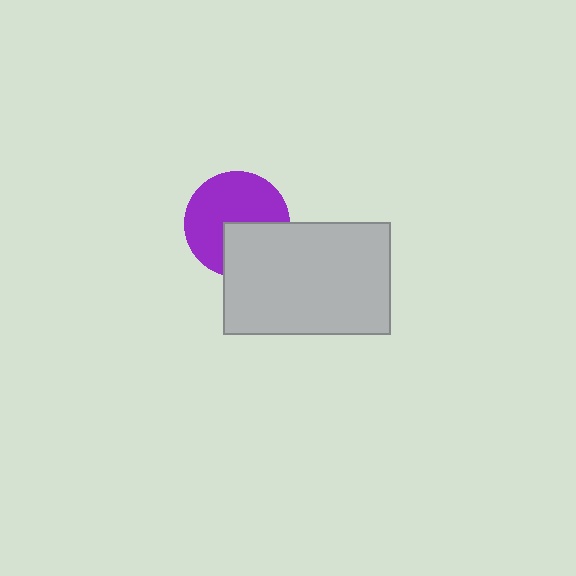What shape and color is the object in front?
The object in front is a light gray rectangle.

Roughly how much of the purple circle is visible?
Most of it is visible (roughly 65%).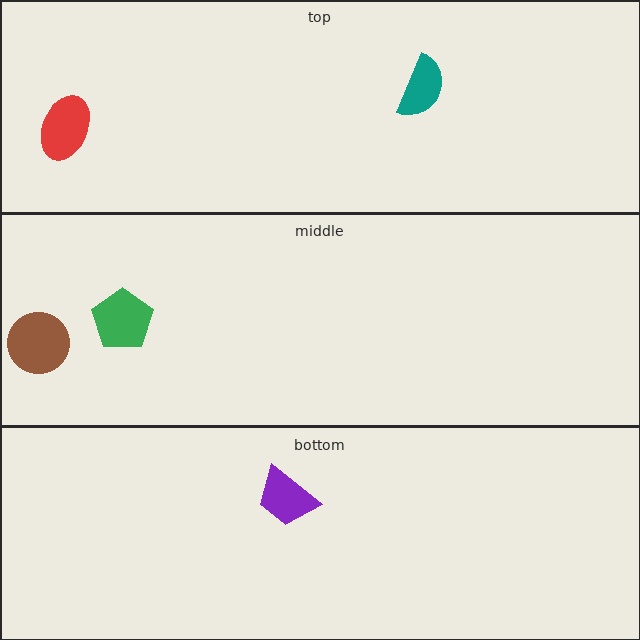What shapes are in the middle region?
The green pentagon, the brown circle.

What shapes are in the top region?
The red ellipse, the teal semicircle.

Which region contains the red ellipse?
The top region.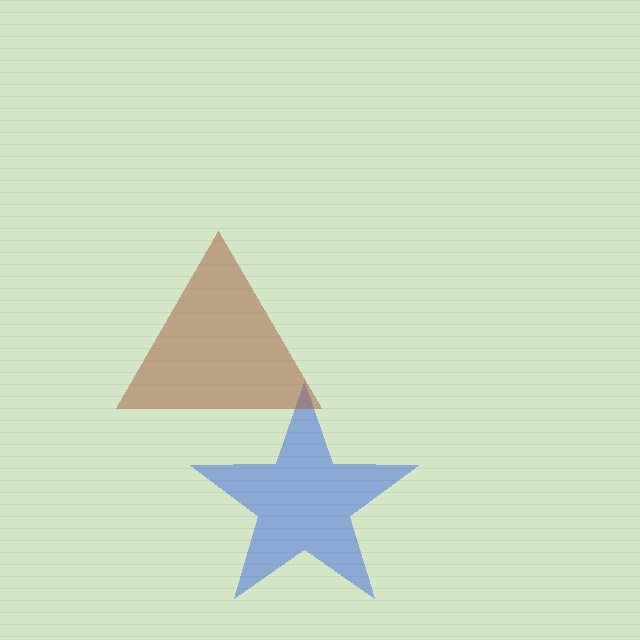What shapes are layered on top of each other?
The layered shapes are: a blue star, a brown triangle.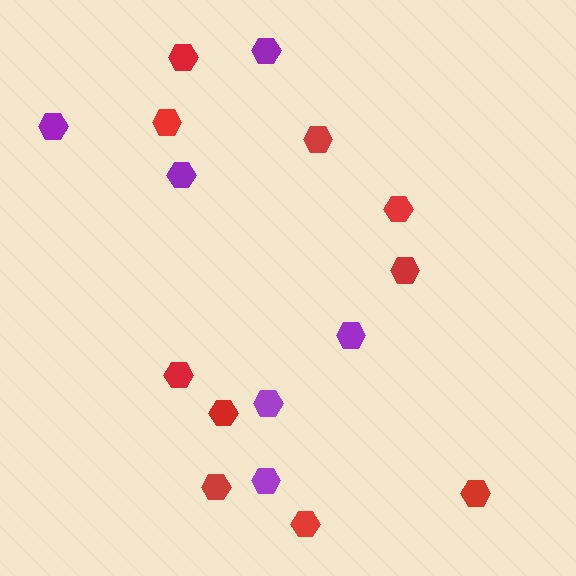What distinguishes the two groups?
There are 2 groups: one group of red hexagons (10) and one group of purple hexagons (6).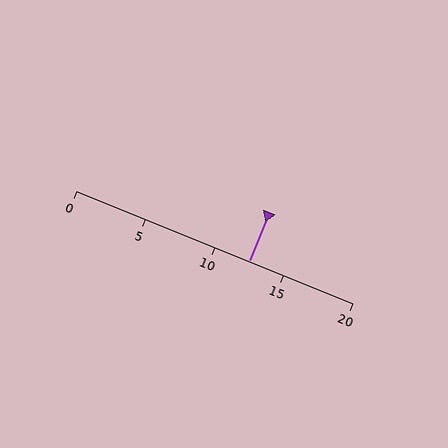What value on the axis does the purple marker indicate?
The marker indicates approximately 12.5.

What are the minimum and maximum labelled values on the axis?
The axis runs from 0 to 20.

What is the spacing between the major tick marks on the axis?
The major ticks are spaced 5 apart.